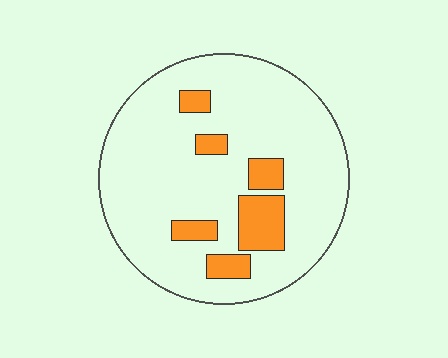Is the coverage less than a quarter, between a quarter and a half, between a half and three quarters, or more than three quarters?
Less than a quarter.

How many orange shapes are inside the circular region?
6.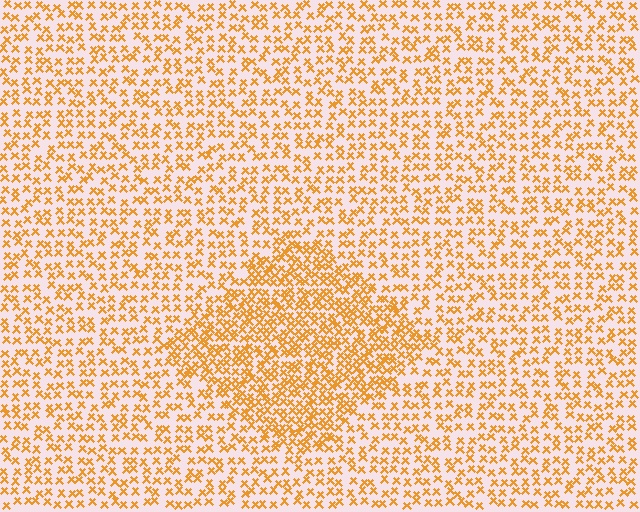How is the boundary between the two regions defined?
The boundary is defined by a change in element density (approximately 1.8x ratio). All elements are the same color, size, and shape.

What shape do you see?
I see a diamond.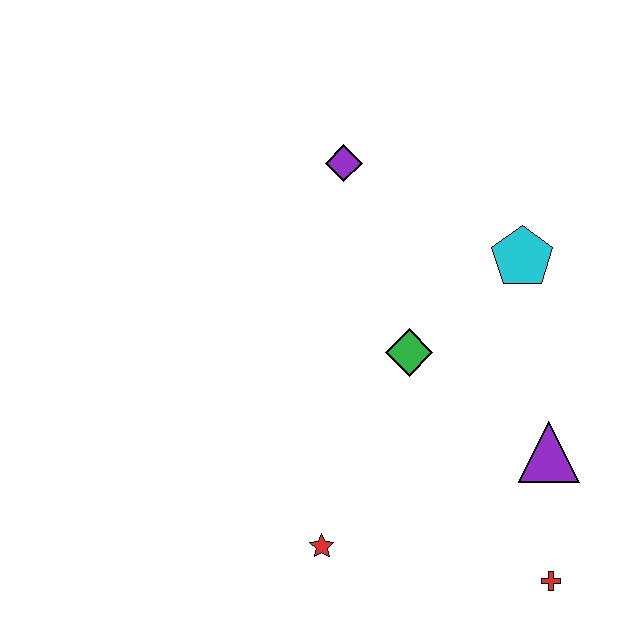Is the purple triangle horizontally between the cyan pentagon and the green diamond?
No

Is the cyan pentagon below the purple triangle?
No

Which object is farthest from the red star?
The purple diamond is farthest from the red star.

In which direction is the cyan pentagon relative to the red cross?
The cyan pentagon is above the red cross.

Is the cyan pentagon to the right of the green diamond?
Yes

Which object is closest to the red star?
The green diamond is closest to the red star.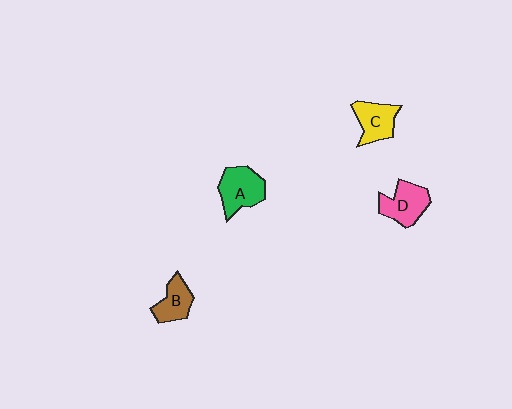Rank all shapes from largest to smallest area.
From largest to smallest: A (green), D (pink), C (yellow), B (brown).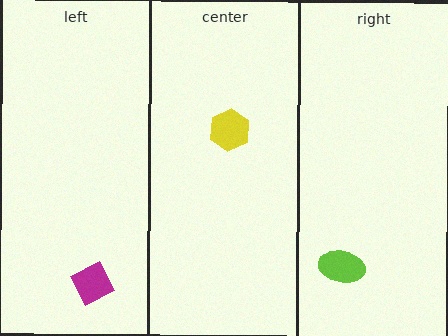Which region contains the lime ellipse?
The right region.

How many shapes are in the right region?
1.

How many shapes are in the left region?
1.